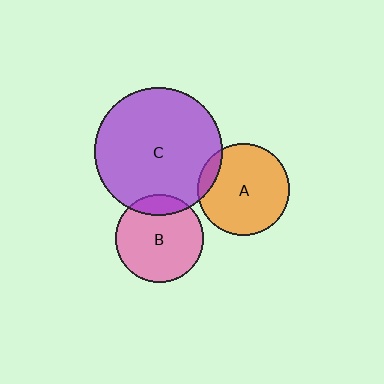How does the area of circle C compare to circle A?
Approximately 1.9 times.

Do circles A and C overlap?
Yes.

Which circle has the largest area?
Circle C (purple).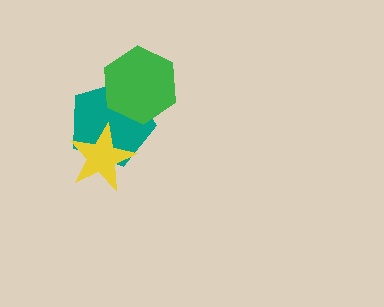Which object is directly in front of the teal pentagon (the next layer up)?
The yellow star is directly in front of the teal pentagon.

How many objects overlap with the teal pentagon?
2 objects overlap with the teal pentagon.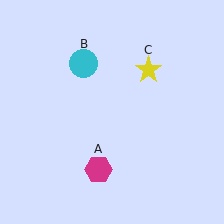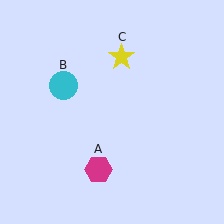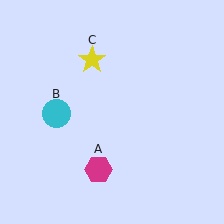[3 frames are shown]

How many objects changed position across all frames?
2 objects changed position: cyan circle (object B), yellow star (object C).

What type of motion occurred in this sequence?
The cyan circle (object B), yellow star (object C) rotated counterclockwise around the center of the scene.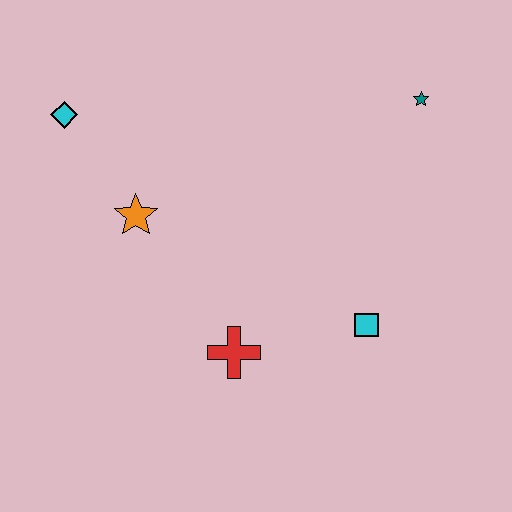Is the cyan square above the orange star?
No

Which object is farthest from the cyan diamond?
The cyan square is farthest from the cyan diamond.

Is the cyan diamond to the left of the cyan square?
Yes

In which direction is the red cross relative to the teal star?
The red cross is below the teal star.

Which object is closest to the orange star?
The cyan diamond is closest to the orange star.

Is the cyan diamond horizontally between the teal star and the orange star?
No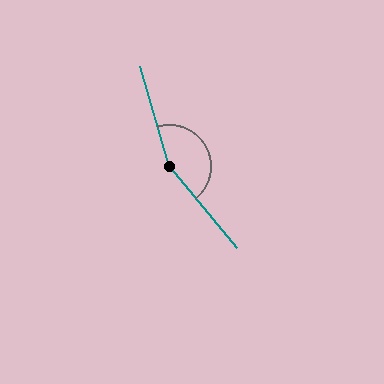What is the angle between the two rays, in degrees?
Approximately 157 degrees.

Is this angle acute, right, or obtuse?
It is obtuse.